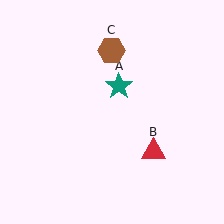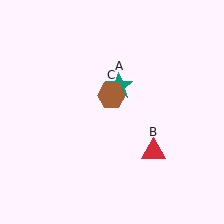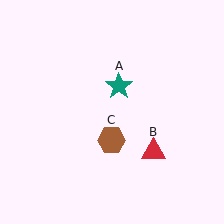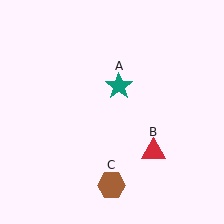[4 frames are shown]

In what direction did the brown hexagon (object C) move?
The brown hexagon (object C) moved down.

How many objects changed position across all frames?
1 object changed position: brown hexagon (object C).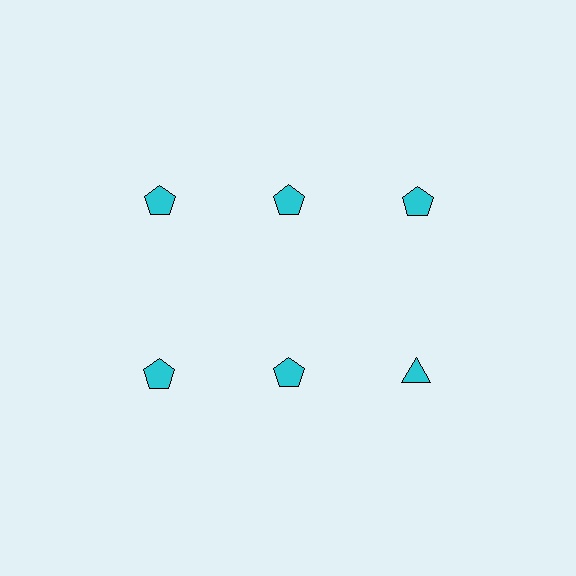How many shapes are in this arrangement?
There are 6 shapes arranged in a grid pattern.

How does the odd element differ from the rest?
It has a different shape: triangle instead of pentagon.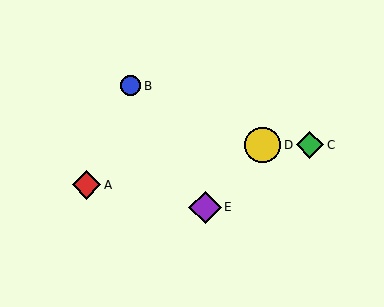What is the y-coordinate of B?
Object B is at y≈86.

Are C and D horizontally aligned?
Yes, both are at y≈145.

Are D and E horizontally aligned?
No, D is at y≈145 and E is at y≈207.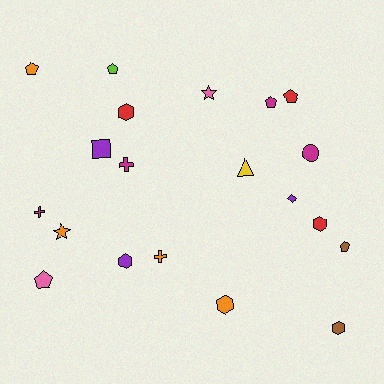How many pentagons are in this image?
There are 6 pentagons.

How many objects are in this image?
There are 20 objects.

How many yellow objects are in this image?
There is 1 yellow object.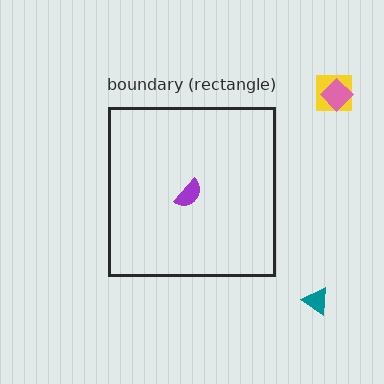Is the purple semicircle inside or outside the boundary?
Inside.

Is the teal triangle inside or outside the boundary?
Outside.